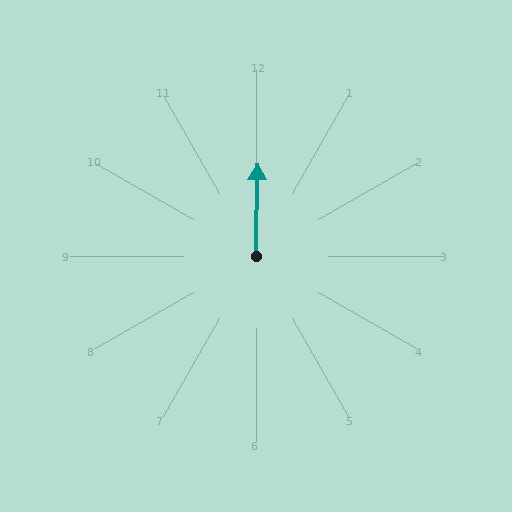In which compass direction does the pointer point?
North.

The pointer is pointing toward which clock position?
Roughly 12 o'clock.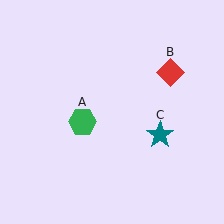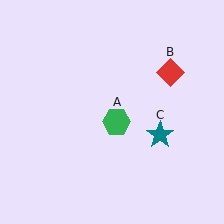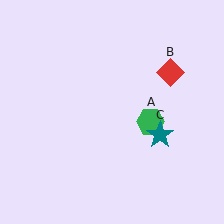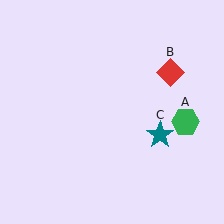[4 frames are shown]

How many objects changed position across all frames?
1 object changed position: green hexagon (object A).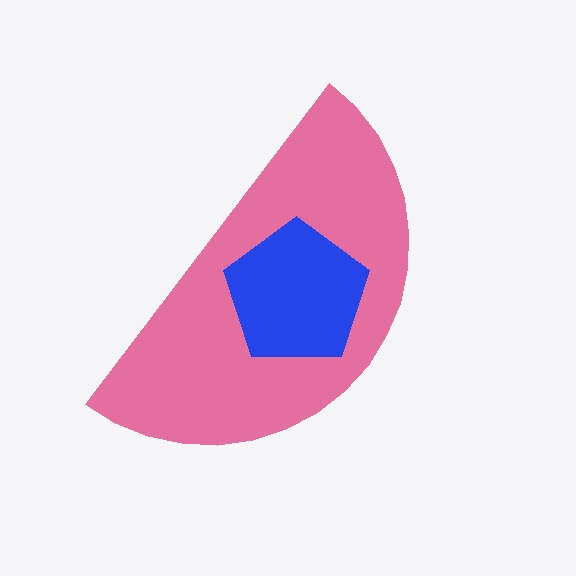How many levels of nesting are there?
2.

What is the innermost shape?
The blue pentagon.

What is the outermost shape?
The pink semicircle.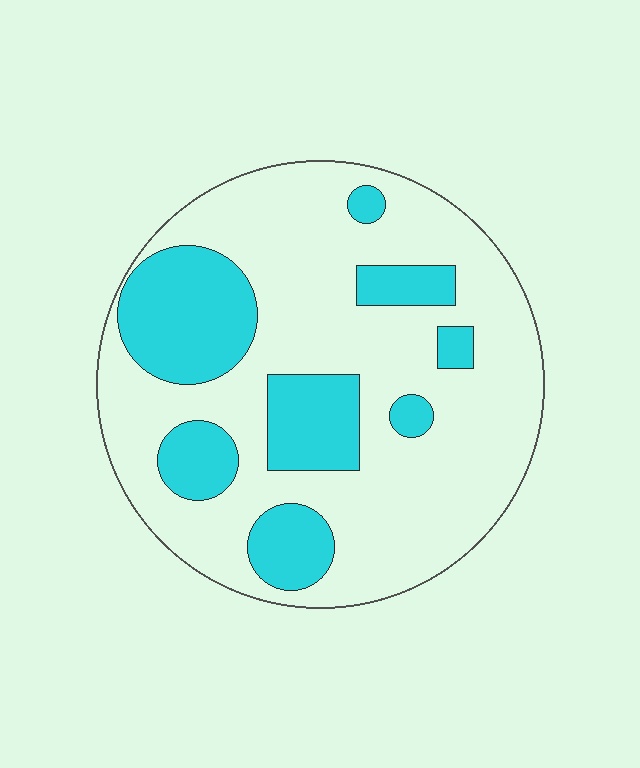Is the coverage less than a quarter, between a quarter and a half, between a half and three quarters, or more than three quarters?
Between a quarter and a half.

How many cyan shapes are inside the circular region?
8.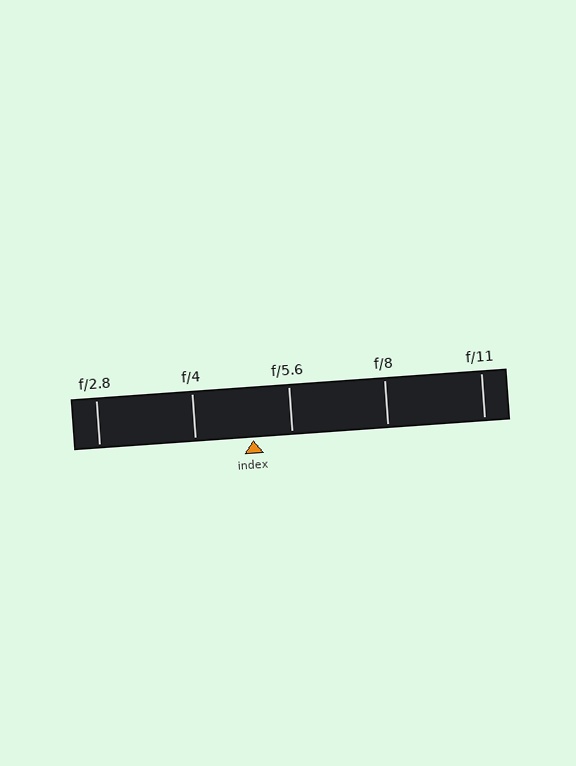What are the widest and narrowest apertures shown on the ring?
The widest aperture shown is f/2.8 and the narrowest is f/11.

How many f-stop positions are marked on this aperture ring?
There are 5 f-stop positions marked.